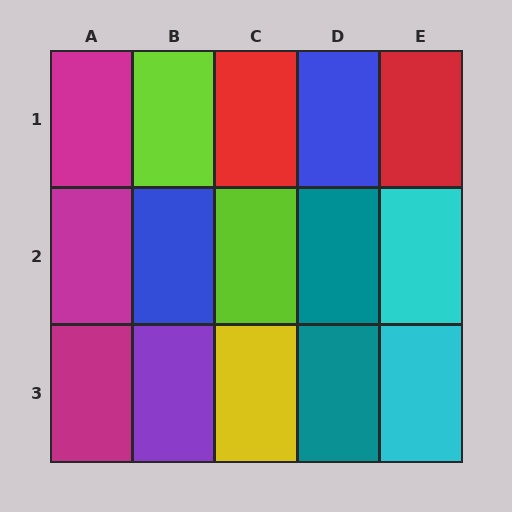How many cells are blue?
2 cells are blue.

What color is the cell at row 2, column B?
Blue.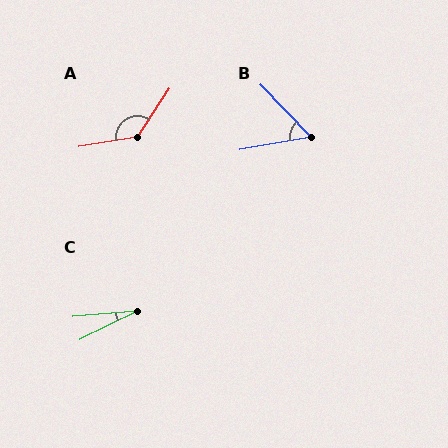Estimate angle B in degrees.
Approximately 55 degrees.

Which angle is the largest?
A, at approximately 133 degrees.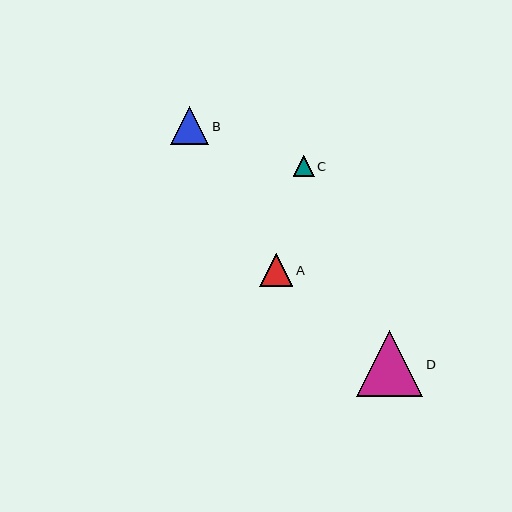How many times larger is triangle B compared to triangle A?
Triangle B is approximately 1.2 times the size of triangle A.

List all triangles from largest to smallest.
From largest to smallest: D, B, A, C.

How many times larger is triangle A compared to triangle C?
Triangle A is approximately 1.6 times the size of triangle C.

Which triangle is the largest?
Triangle D is the largest with a size of approximately 67 pixels.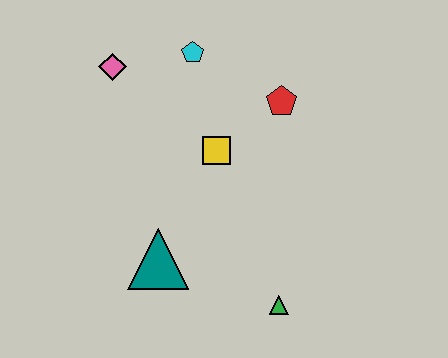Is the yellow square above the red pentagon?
No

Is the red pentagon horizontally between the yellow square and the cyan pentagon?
No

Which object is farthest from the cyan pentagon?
The green triangle is farthest from the cyan pentagon.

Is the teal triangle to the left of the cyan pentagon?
Yes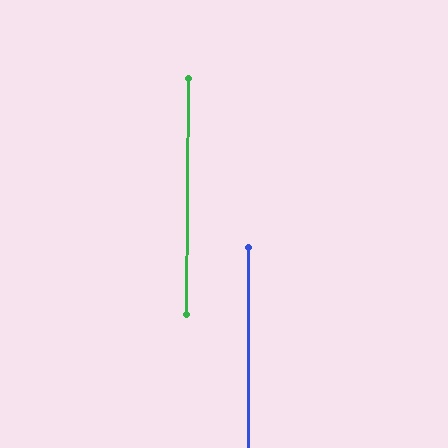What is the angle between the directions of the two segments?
Approximately 0 degrees.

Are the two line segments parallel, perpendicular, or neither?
Parallel — their directions differ by only 0.3°.